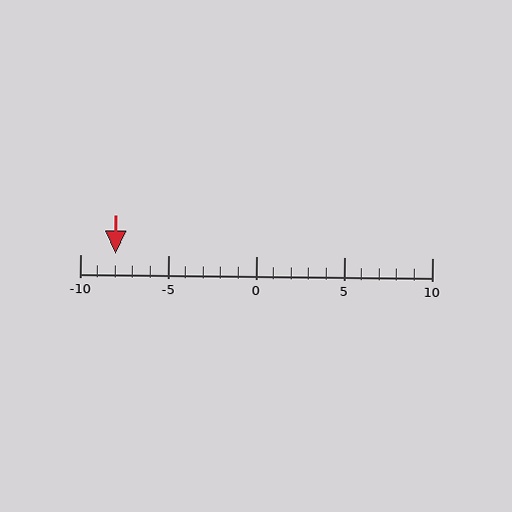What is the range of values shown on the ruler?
The ruler shows values from -10 to 10.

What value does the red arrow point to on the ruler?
The red arrow points to approximately -8.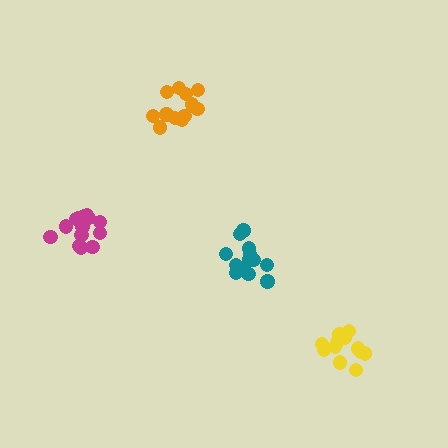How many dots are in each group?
Group 1: 12 dots, Group 2: 13 dots, Group 3: 15 dots, Group 4: 13 dots (53 total).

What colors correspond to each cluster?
The clusters are colored: orange, teal, magenta, yellow.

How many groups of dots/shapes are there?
There are 4 groups.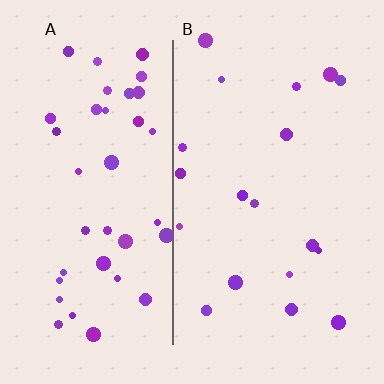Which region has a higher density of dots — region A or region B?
A (the left).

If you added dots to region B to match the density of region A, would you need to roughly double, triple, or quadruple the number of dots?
Approximately double.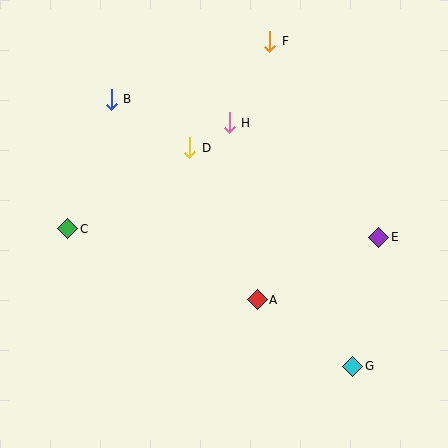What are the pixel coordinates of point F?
Point F is at (270, 41).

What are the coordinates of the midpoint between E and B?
The midpoint between E and B is at (245, 168).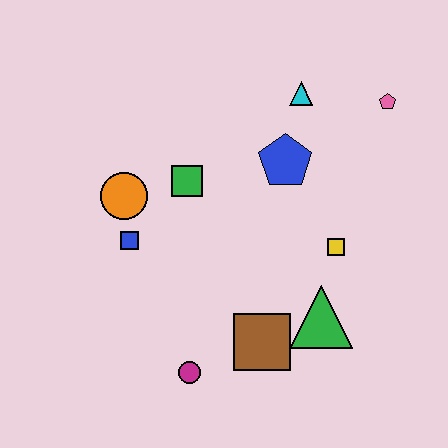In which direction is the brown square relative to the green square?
The brown square is below the green square.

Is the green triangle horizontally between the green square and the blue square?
No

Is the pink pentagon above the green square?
Yes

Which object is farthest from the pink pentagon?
The magenta circle is farthest from the pink pentagon.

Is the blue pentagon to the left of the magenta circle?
No